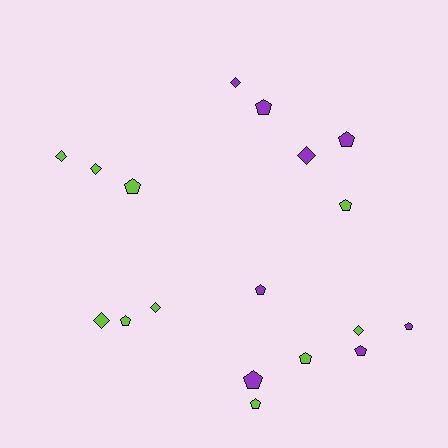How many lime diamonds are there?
There are 5 lime diamonds.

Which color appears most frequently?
Lime, with 10 objects.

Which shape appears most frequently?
Pentagon, with 11 objects.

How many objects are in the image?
There are 18 objects.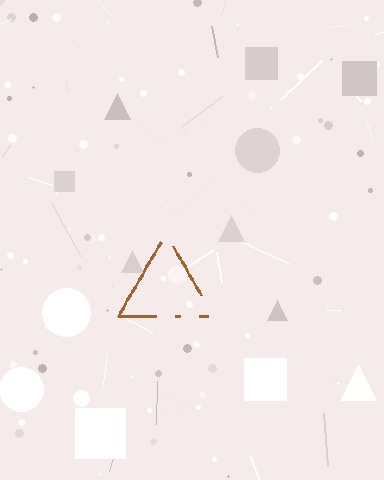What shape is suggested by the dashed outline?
The dashed outline suggests a triangle.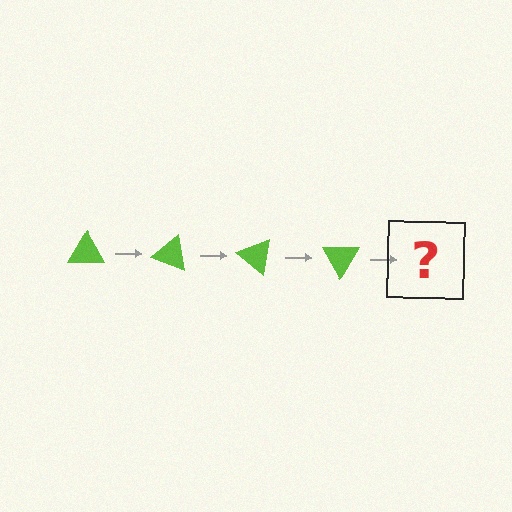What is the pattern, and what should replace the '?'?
The pattern is that the triangle rotates 20 degrees each step. The '?' should be a lime triangle rotated 80 degrees.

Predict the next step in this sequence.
The next step is a lime triangle rotated 80 degrees.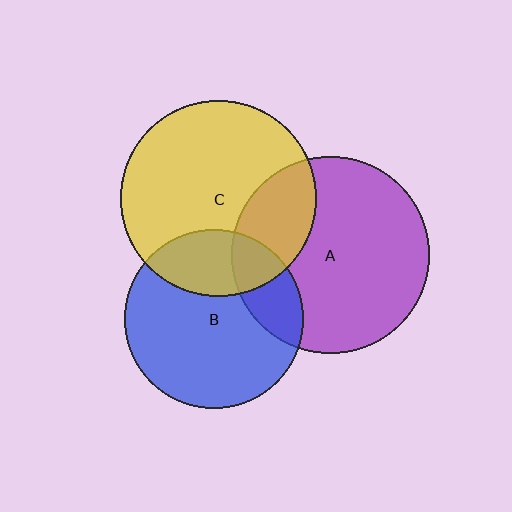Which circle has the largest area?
Circle A (purple).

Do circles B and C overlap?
Yes.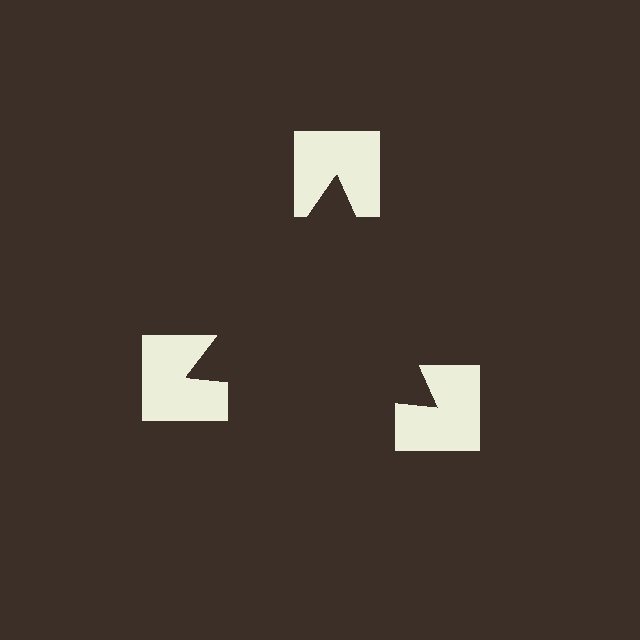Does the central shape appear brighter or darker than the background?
It typically appears slightly darker than the background, even though no actual brightness change is drawn.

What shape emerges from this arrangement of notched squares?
An illusory triangle — its edges are inferred from the aligned wedge cuts in the notched squares, not physically drawn.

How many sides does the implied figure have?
3 sides.